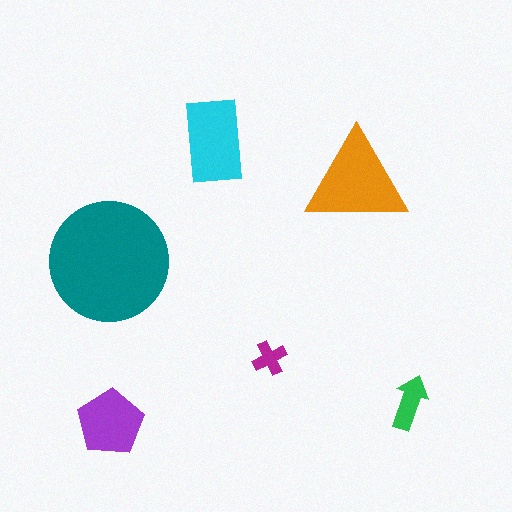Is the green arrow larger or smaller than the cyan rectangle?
Smaller.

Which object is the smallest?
The magenta cross.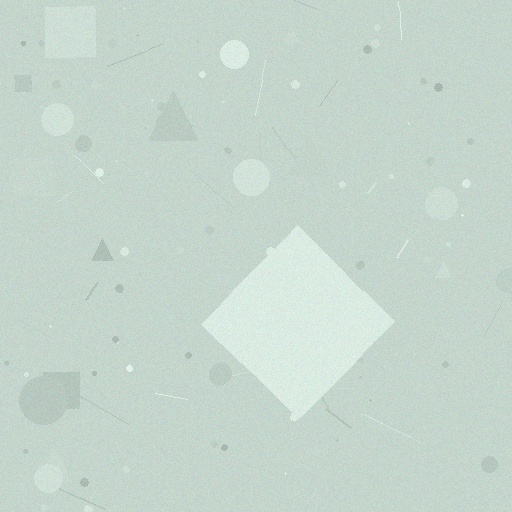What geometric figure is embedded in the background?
A diamond is embedded in the background.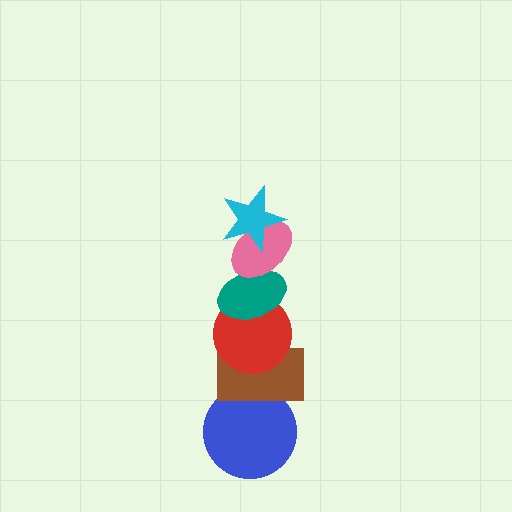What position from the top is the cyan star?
The cyan star is 1st from the top.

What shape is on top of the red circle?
The teal ellipse is on top of the red circle.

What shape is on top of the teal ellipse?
The pink ellipse is on top of the teal ellipse.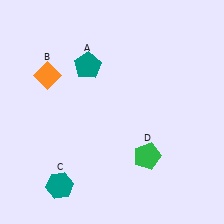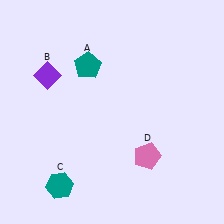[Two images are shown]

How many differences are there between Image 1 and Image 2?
There are 2 differences between the two images.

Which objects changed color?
B changed from orange to purple. D changed from green to pink.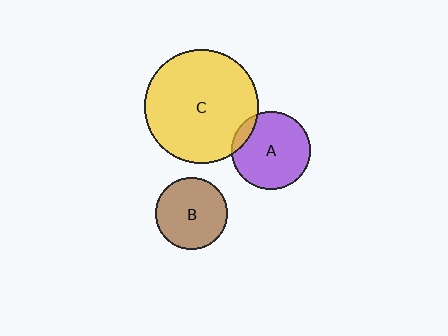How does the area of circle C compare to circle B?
Approximately 2.5 times.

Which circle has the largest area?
Circle C (yellow).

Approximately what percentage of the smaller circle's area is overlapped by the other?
Approximately 10%.